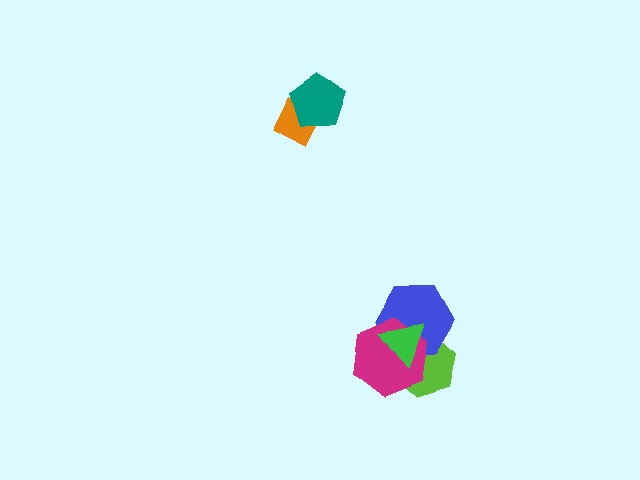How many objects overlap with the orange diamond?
1 object overlaps with the orange diamond.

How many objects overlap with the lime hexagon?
3 objects overlap with the lime hexagon.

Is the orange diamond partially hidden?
Yes, it is partially covered by another shape.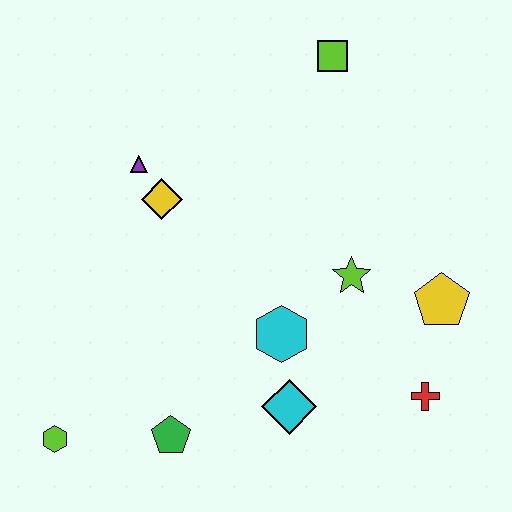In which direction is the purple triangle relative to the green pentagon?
The purple triangle is above the green pentagon.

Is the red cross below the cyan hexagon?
Yes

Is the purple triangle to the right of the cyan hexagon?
No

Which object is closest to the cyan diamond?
The cyan hexagon is closest to the cyan diamond.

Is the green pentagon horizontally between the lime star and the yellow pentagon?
No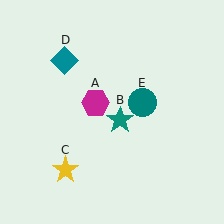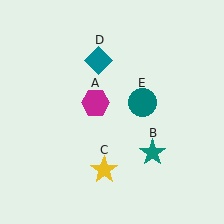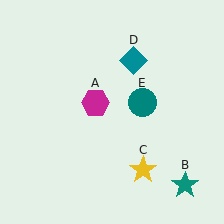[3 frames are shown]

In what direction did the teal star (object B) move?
The teal star (object B) moved down and to the right.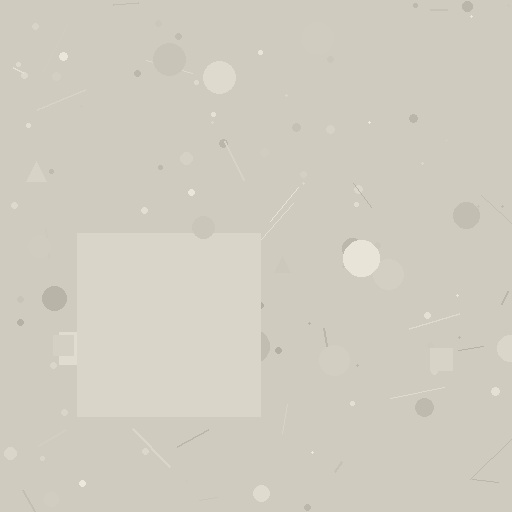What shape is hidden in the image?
A square is hidden in the image.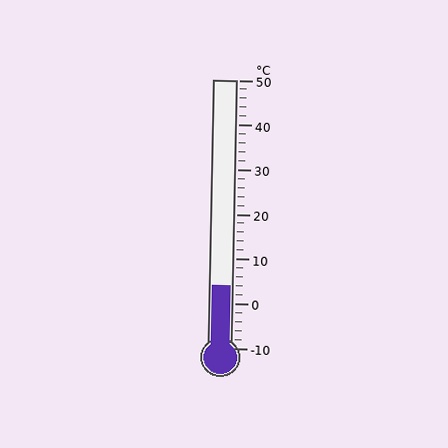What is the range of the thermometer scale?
The thermometer scale ranges from -10°C to 50°C.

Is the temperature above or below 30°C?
The temperature is below 30°C.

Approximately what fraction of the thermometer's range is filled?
The thermometer is filled to approximately 25% of its range.